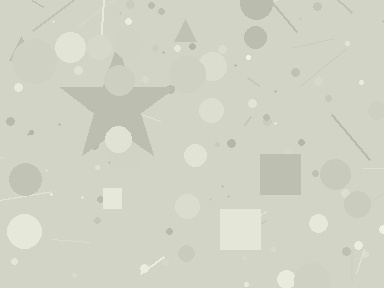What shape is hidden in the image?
A star is hidden in the image.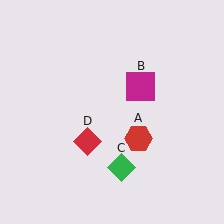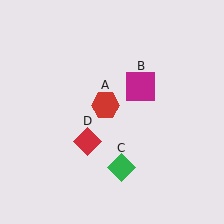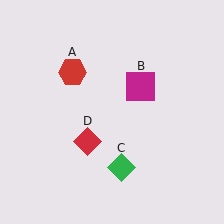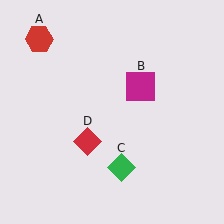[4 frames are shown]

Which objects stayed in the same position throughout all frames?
Magenta square (object B) and green diamond (object C) and red diamond (object D) remained stationary.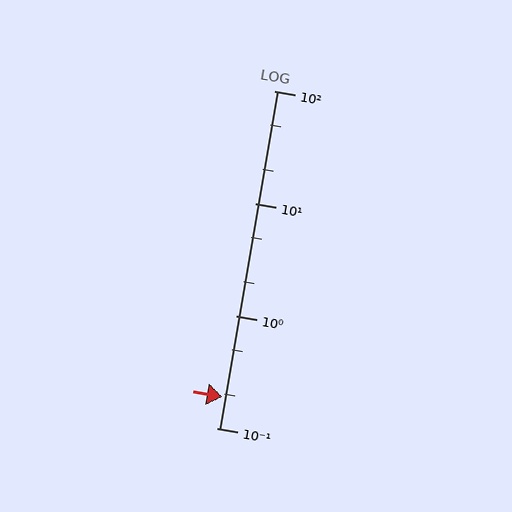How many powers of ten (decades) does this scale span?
The scale spans 3 decades, from 0.1 to 100.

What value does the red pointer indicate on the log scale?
The pointer indicates approximately 0.19.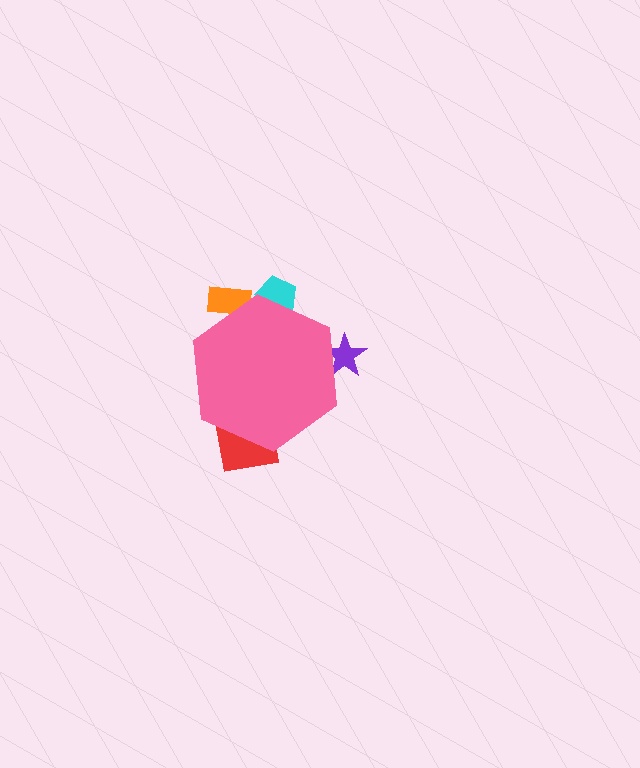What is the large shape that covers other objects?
A pink hexagon.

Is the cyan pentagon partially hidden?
Yes, the cyan pentagon is partially hidden behind the pink hexagon.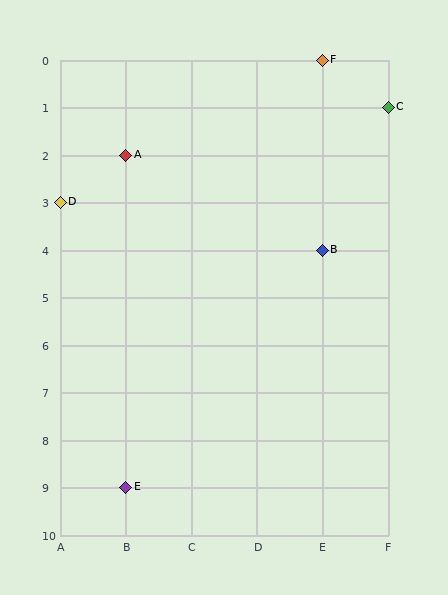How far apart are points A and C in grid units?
Points A and C are 4 columns and 1 row apart (about 4.1 grid units diagonally).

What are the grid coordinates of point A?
Point A is at grid coordinates (B, 2).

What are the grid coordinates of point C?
Point C is at grid coordinates (F, 1).